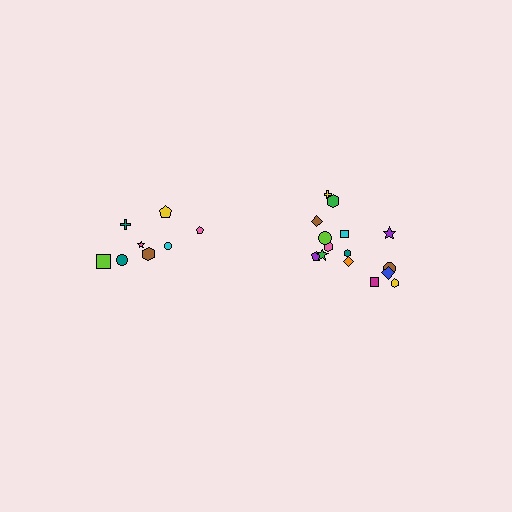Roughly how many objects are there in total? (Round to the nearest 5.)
Roughly 25 objects in total.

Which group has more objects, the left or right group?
The right group.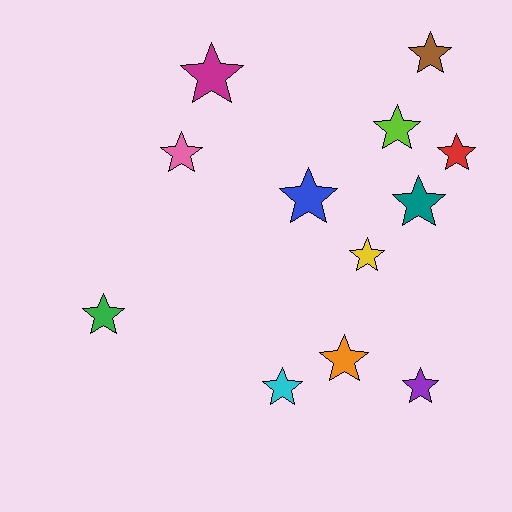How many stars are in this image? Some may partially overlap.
There are 12 stars.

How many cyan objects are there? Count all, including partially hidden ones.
There is 1 cyan object.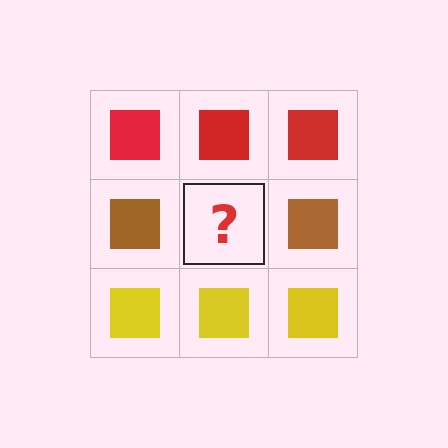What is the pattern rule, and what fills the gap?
The rule is that each row has a consistent color. The gap should be filled with a brown square.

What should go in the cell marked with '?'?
The missing cell should contain a brown square.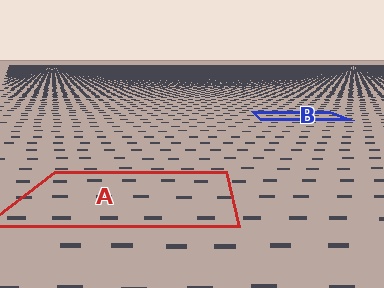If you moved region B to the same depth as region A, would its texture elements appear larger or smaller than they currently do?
They would appear larger. At a closer depth, the same texture elements are projected at a bigger on-screen size.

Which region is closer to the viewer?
Region A is closer. The texture elements there are larger and more spread out.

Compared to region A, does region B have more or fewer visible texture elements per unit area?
Region B has more texture elements per unit area — they are packed more densely because it is farther away.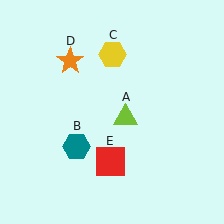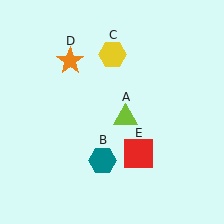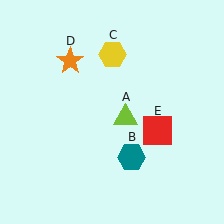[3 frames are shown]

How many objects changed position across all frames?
2 objects changed position: teal hexagon (object B), red square (object E).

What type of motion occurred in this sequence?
The teal hexagon (object B), red square (object E) rotated counterclockwise around the center of the scene.